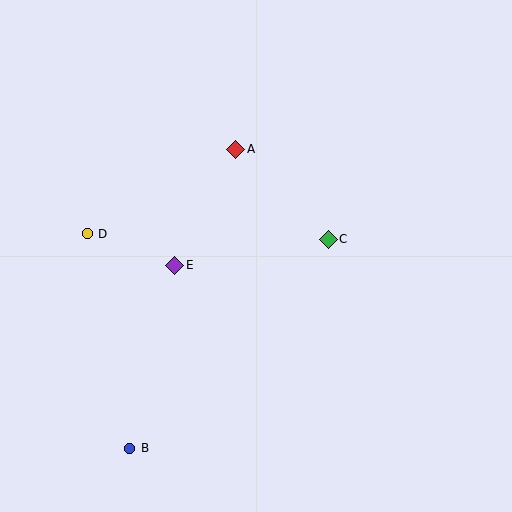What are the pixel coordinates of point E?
Point E is at (175, 265).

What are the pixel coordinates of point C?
Point C is at (328, 239).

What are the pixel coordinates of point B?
Point B is at (130, 448).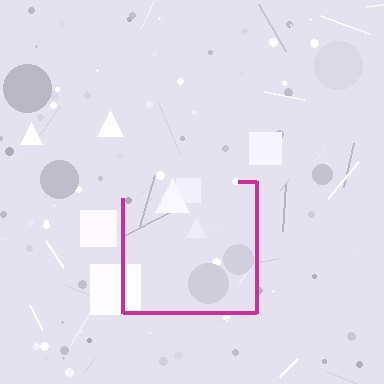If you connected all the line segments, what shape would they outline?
They would outline a square.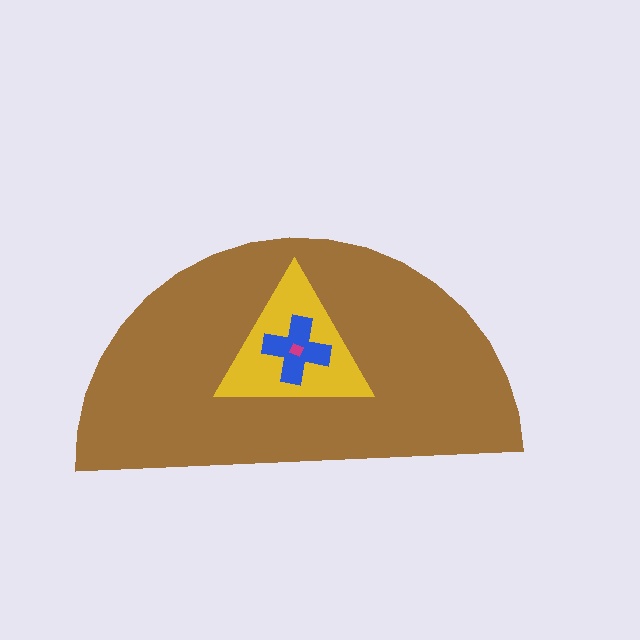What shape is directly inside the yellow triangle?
The blue cross.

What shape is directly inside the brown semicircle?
The yellow triangle.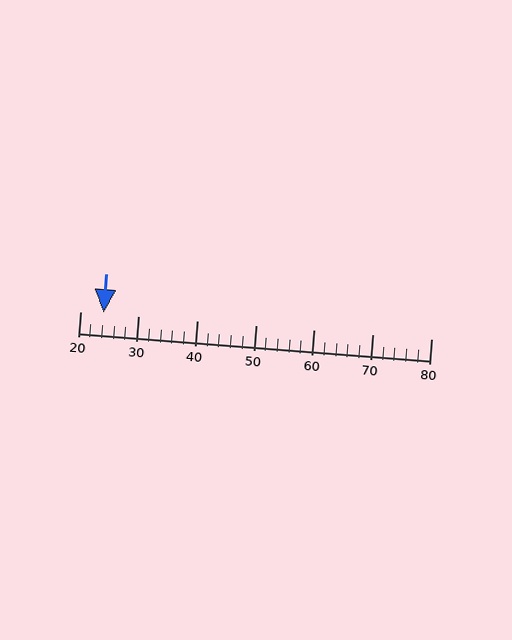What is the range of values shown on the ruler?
The ruler shows values from 20 to 80.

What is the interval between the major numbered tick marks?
The major tick marks are spaced 10 units apart.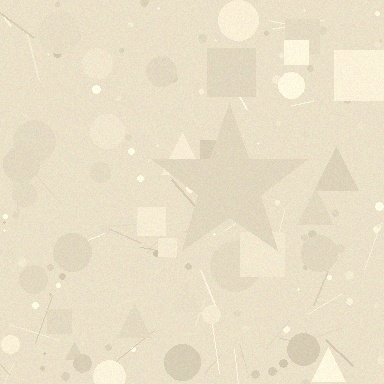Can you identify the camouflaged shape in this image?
The camouflaged shape is a star.